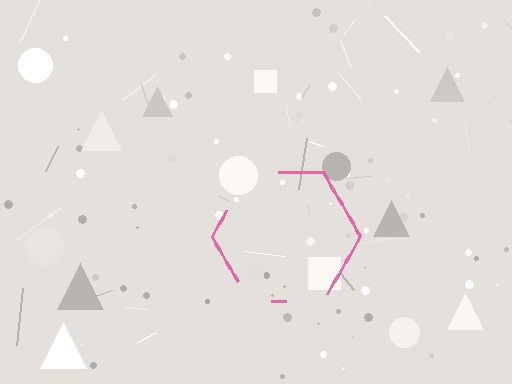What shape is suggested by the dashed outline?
The dashed outline suggests a hexagon.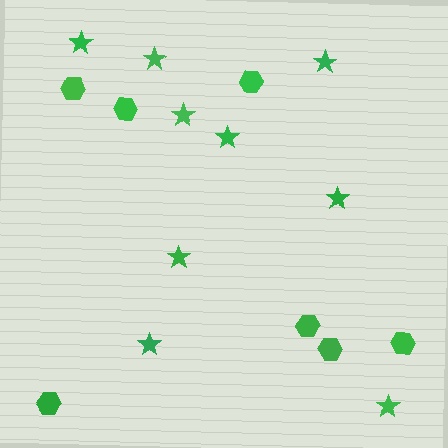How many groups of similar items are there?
There are 2 groups: one group of hexagons (7) and one group of stars (9).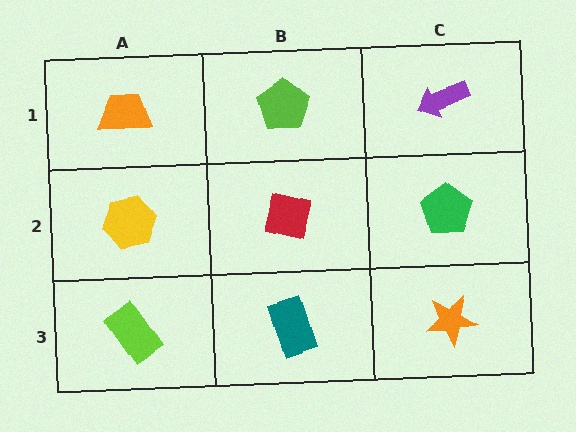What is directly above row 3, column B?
A red square.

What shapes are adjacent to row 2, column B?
A lime pentagon (row 1, column B), a teal rectangle (row 3, column B), a yellow hexagon (row 2, column A), a green pentagon (row 2, column C).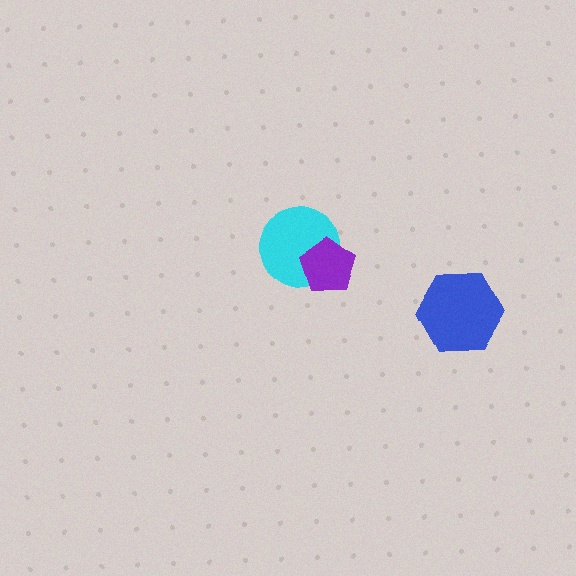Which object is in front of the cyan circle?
The purple pentagon is in front of the cyan circle.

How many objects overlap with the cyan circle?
1 object overlaps with the cyan circle.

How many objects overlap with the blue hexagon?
0 objects overlap with the blue hexagon.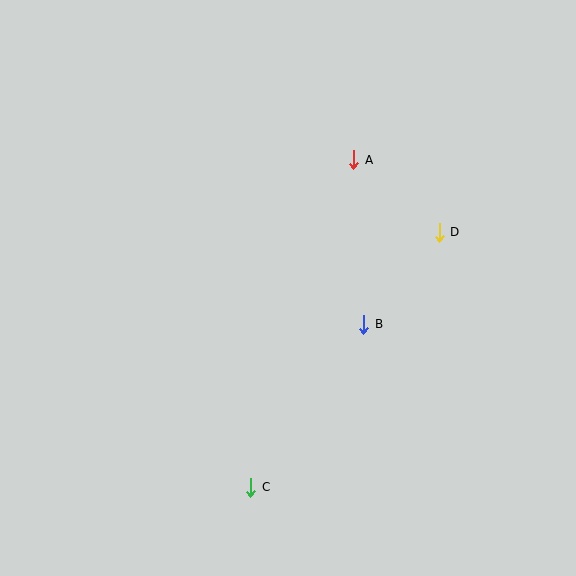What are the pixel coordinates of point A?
Point A is at (354, 160).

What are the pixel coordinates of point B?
Point B is at (364, 324).